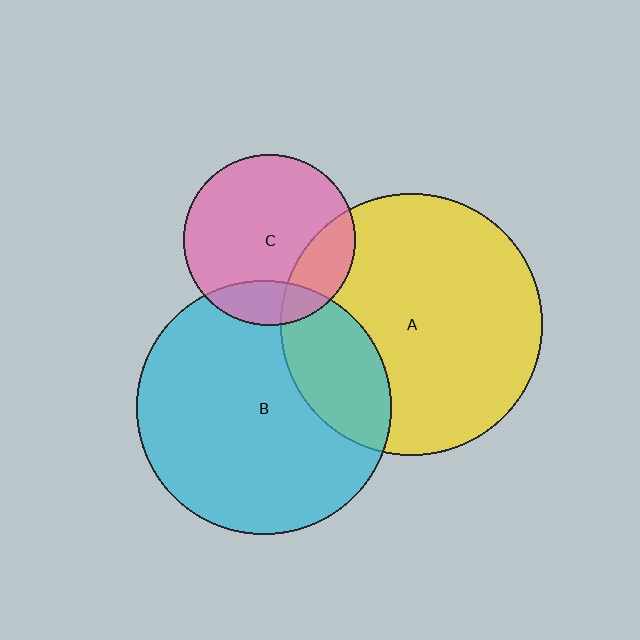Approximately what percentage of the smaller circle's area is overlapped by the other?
Approximately 25%.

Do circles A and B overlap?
Yes.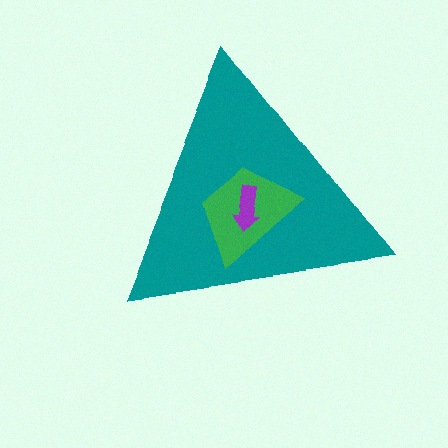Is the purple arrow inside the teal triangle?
Yes.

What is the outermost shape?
The teal triangle.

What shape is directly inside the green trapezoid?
The purple arrow.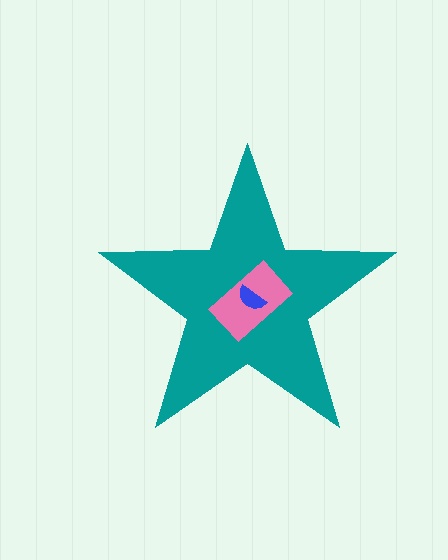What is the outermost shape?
The teal star.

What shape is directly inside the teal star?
The pink rectangle.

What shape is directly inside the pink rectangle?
The blue semicircle.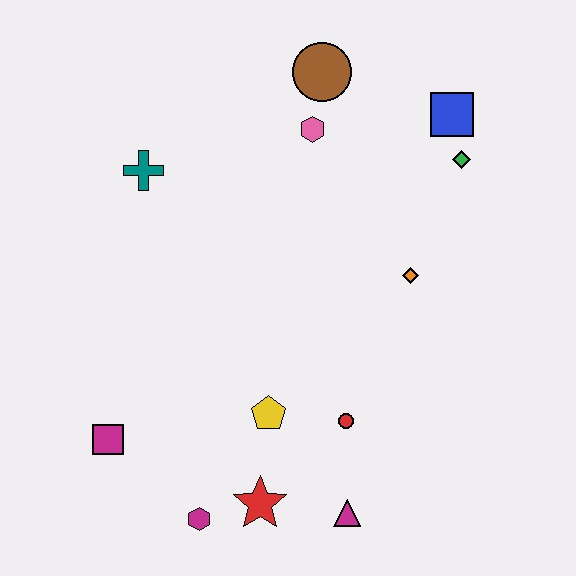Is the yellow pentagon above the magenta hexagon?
Yes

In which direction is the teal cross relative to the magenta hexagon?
The teal cross is above the magenta hexagon.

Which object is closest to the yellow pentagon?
The red circle is closest to the yellow pentagon.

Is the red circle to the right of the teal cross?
Yes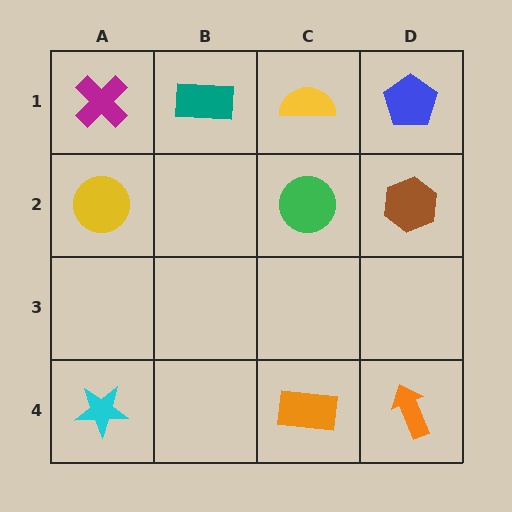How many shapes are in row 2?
3 shapes.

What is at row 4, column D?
An orange arrow.